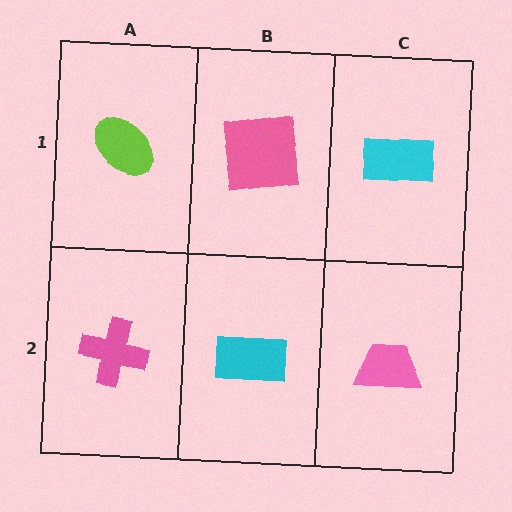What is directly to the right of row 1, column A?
A pink square.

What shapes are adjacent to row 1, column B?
A cyan rectangle (row 2, column B), a lime ellipse (row 1, column A), a cyan rectangle (row 1, column C).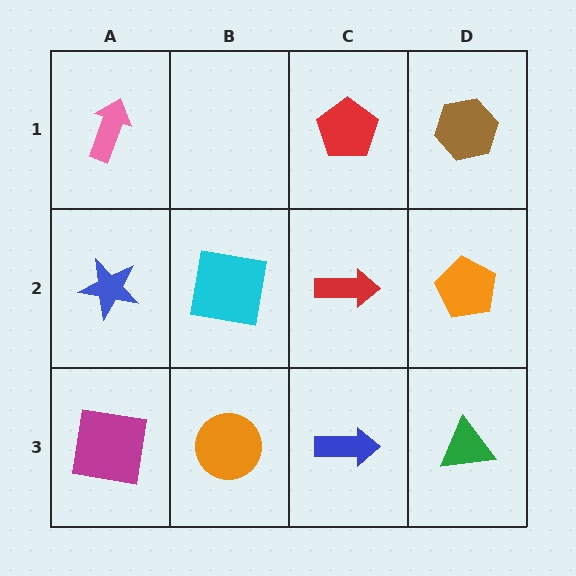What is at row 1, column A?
A pink arrow.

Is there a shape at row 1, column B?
No, that cell is empty.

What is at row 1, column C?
A red pentagon.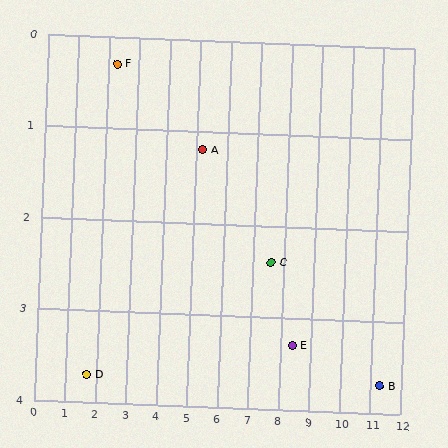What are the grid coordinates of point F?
Point F is at approximately (2.3, 0.3).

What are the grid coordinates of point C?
Point C is at approximately (7.6, 2.4).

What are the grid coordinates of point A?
Point A is at approximately (5.2, 1.2).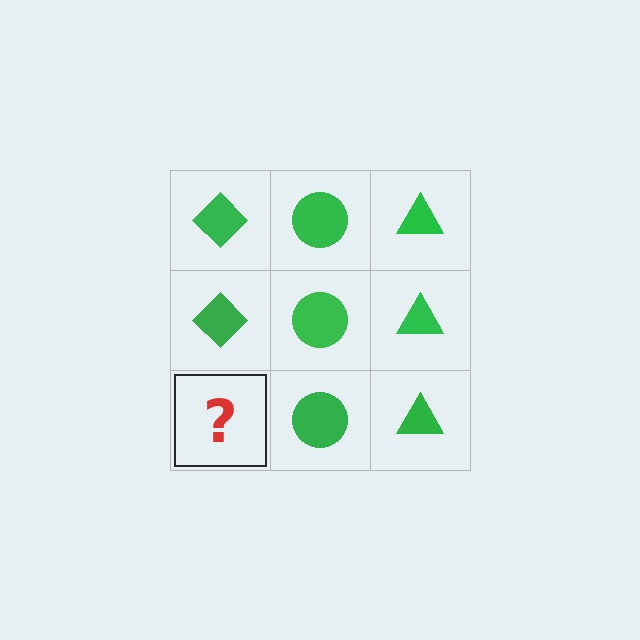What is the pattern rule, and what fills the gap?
The rule is that each column has a consistent shape. The gap should be filled with a green diamond.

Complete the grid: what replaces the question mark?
The question mark should be replaced with a green diamond.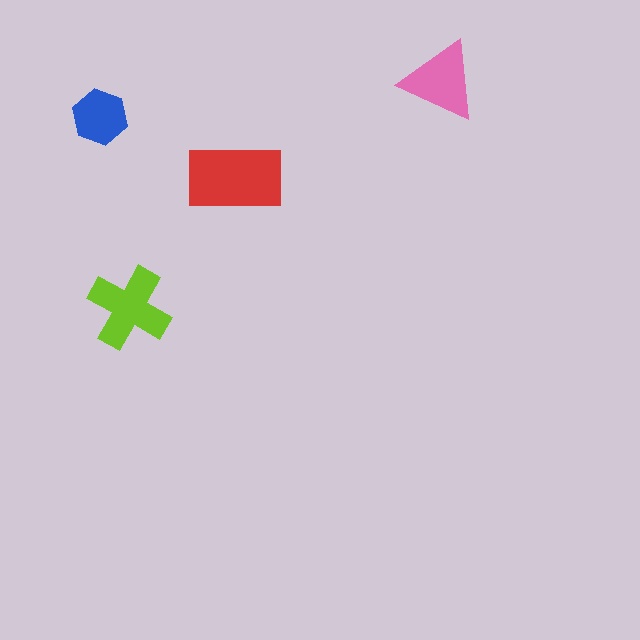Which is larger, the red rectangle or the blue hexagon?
The red rectangle.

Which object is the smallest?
The blue hexagon.